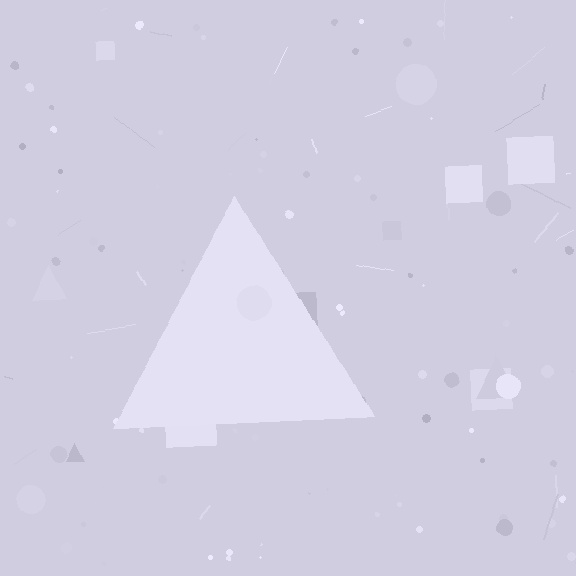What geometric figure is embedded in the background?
A triangle is embedded in the background.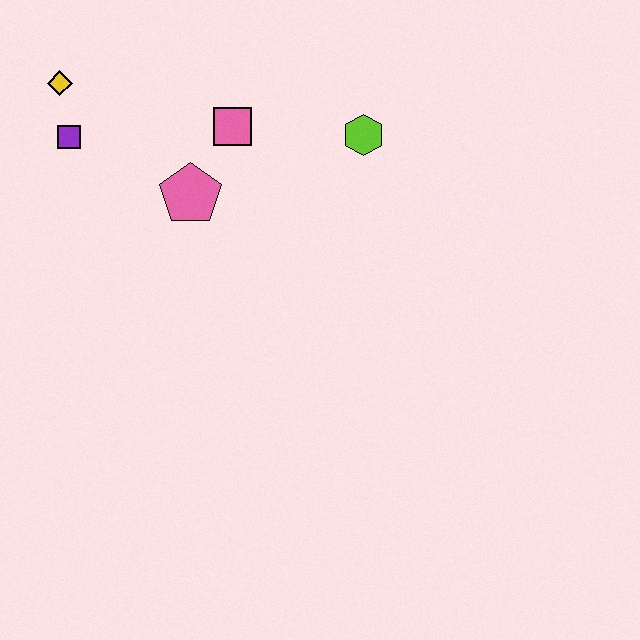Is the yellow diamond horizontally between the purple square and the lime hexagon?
No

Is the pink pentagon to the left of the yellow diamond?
No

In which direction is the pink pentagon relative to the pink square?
The pink pentagon is below the pink square.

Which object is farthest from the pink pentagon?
The lime hexagon is farthest from the pink pentagon.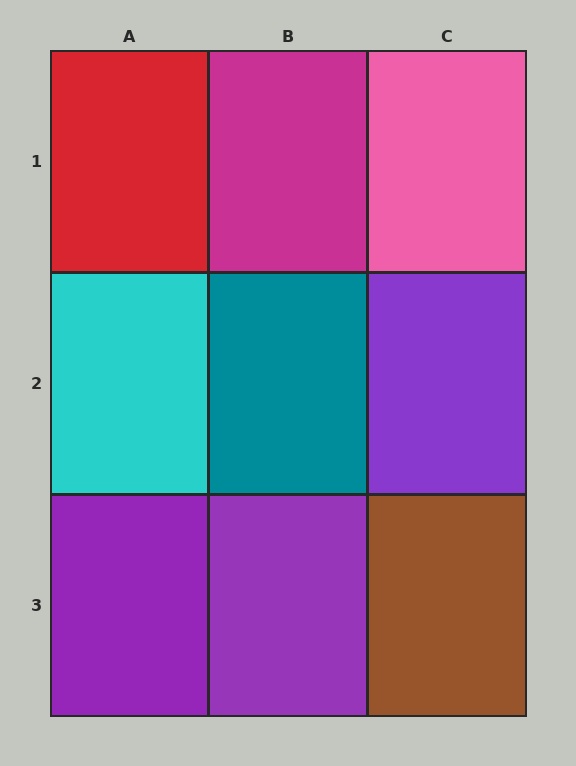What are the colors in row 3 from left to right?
Purple, purple, brown.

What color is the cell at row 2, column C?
Purple.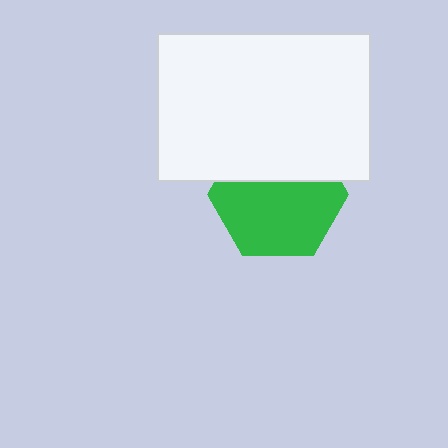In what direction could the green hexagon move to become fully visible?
The green hexagon could move down. That would shift it out from behind the white rectangle entirely.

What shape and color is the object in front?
The object in front is a white rectangle.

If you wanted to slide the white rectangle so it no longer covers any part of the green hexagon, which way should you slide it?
Slide it up — that is the most direct way to separate the two shapes.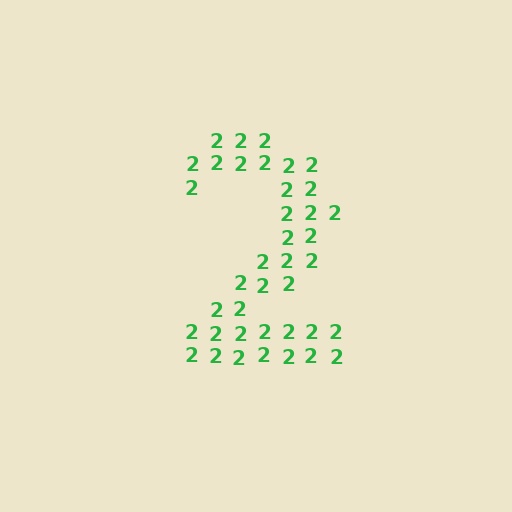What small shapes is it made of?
It is made of small digit 2's.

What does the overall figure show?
The overall figure shows the digit 2.